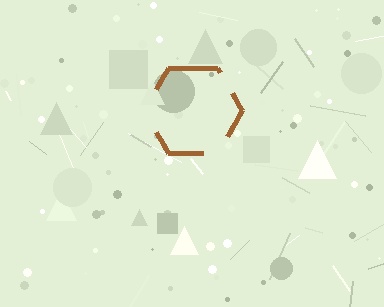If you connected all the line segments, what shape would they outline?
They would outline a hexagon.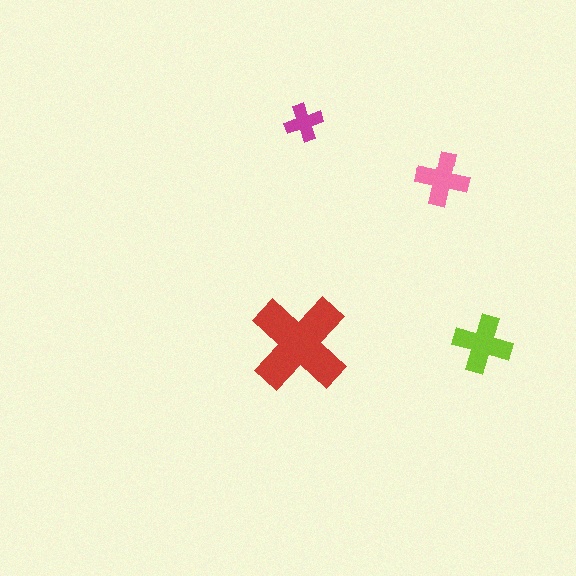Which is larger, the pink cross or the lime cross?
The lime one.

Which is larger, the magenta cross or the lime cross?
The lime one.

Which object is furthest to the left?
The red cross is leftmost.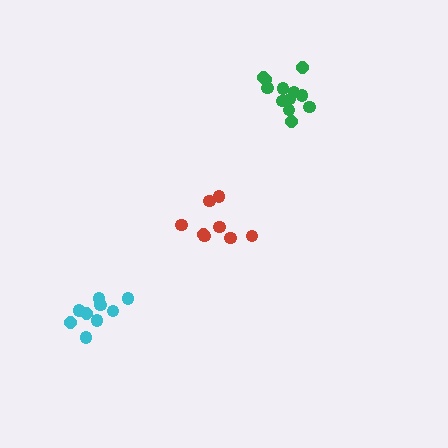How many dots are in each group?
Group 1: 8 dots, Group 2: 9 dots, Group 3: 12 dots (29 total).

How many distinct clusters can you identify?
There are 3 distinct clusters.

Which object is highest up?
The green cluster is topmost.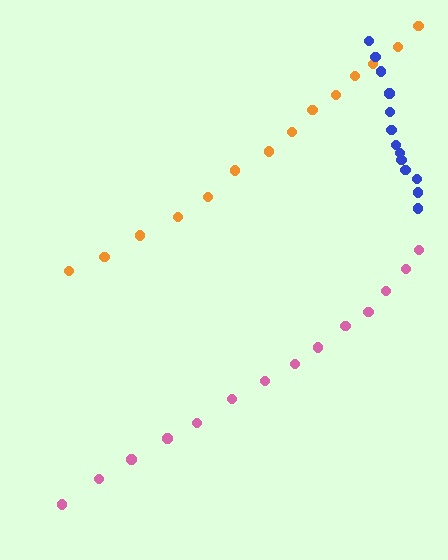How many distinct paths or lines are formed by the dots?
There are 3 distinct paths.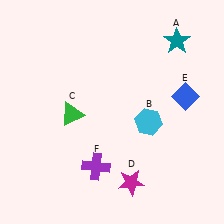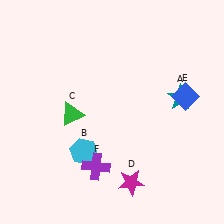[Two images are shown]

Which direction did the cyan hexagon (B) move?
The cyan hexagon (B) moved left.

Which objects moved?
The objects that moved are: the teal star (A), the cyan hexagon (B).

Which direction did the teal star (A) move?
The teal star (A) moved down.